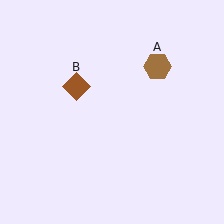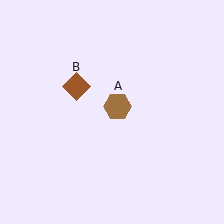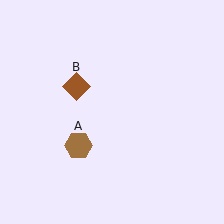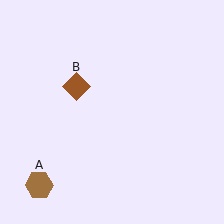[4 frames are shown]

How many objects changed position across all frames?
1 object changed position: brown hexagon (object A).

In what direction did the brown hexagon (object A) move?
The brown hexagon (object A) moved down and to the left.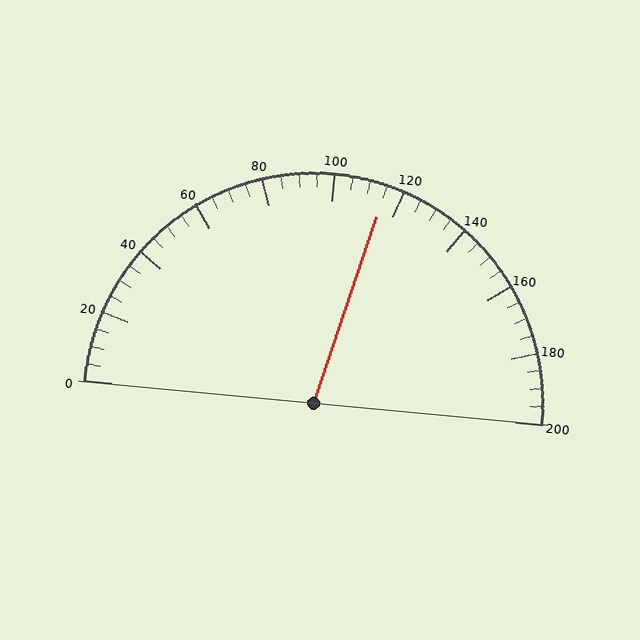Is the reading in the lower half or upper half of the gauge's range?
The reading is in the upper half of the range (0 to 200).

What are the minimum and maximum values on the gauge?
The gauge ranges from 0 to 200.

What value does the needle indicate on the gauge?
The needle indicates approximately 115.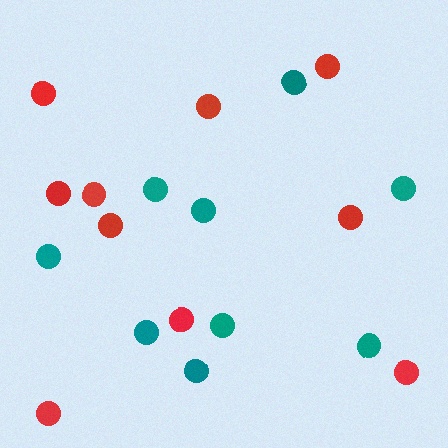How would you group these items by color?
There are 2 groups: one group of teal circles (9) and one group of red circles (10).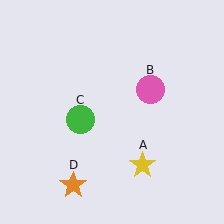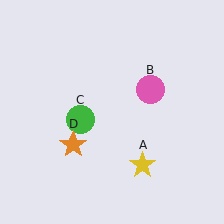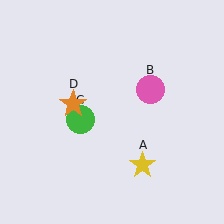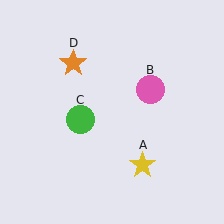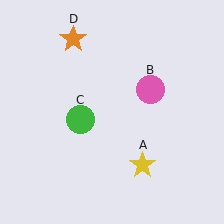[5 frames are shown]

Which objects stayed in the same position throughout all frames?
Yellow star (object A) and pink circle (object B) and green circle (object C) remained stationary.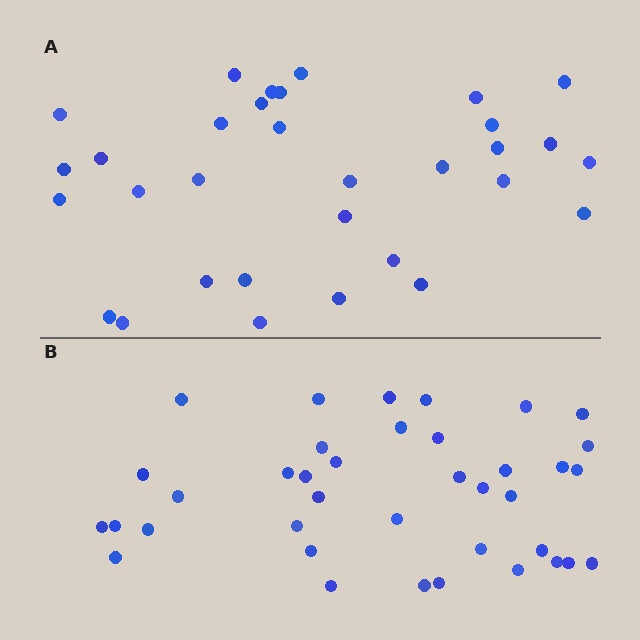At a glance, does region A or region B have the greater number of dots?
Region B (the bottom region) has more dots.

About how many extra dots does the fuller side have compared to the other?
Region B has about 6 more dots than region A.